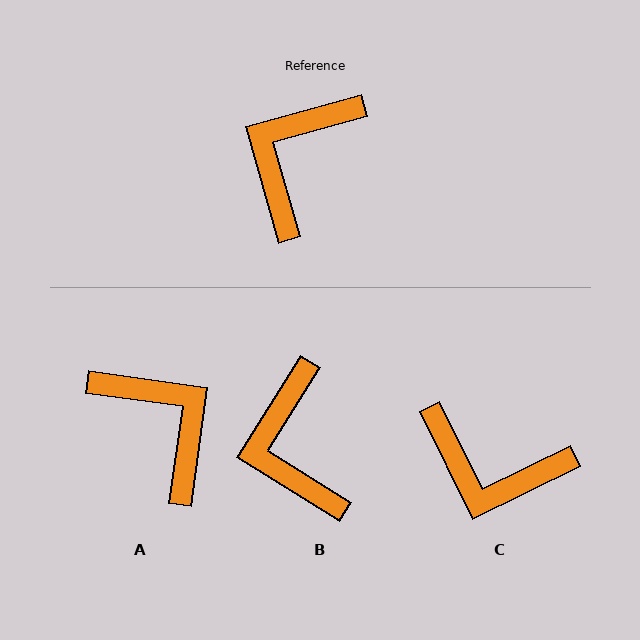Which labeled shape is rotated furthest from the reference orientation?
A, about 114 degrees away.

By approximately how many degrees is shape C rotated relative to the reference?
Approximately 100 degrees counter-clockwise.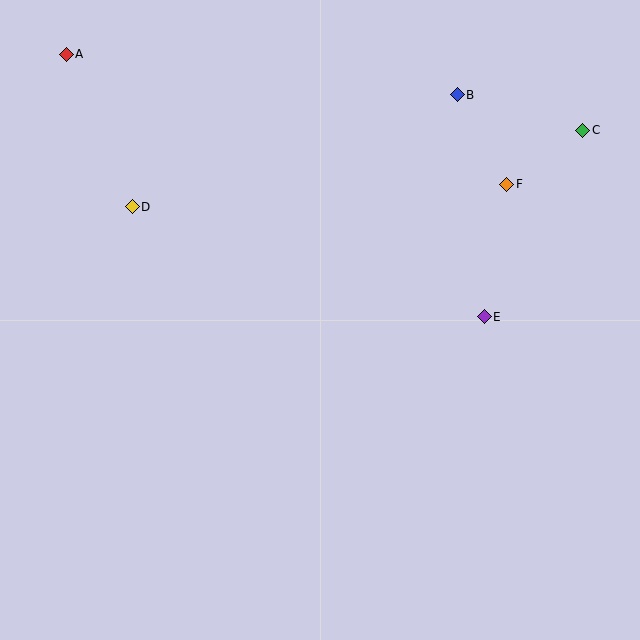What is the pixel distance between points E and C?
The distance between E and C is 211 pixels.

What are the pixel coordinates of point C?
Point C is at (583, 130).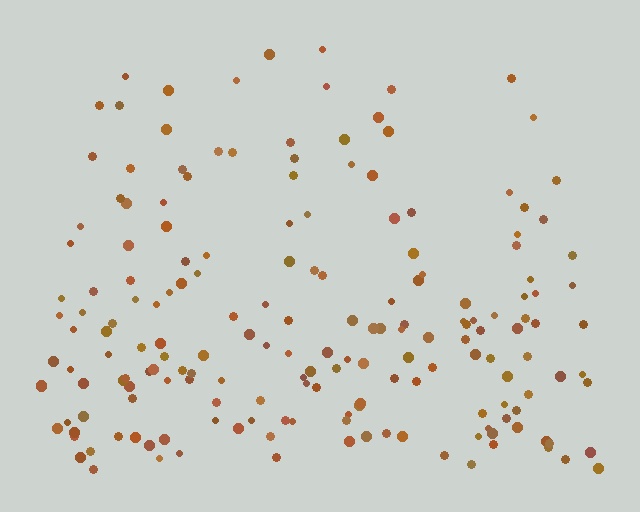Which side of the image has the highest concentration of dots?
The bottom.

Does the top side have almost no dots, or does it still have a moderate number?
Still a moderate number, just noticeably fewer than the bottom.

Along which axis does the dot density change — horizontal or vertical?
Vertical.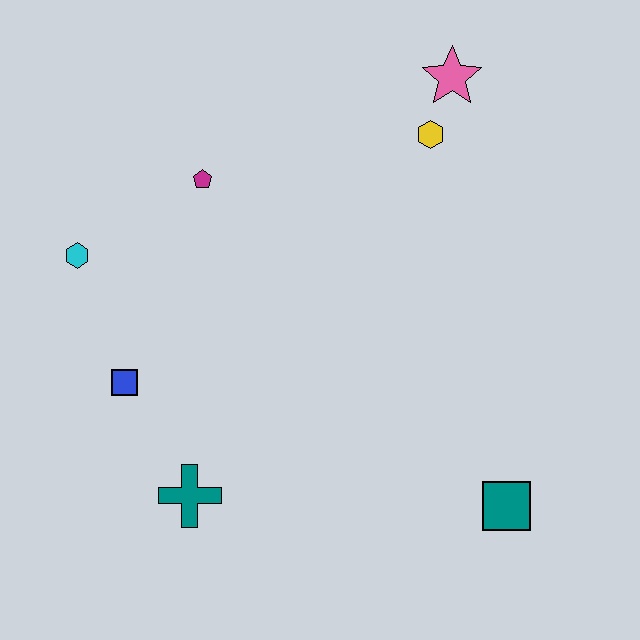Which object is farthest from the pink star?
The teal cross is farthest from the pink star.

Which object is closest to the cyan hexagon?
The blue square is closest to the cyan hexagon.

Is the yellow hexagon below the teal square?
No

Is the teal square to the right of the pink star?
Yes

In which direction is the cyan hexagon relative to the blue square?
The cyan hexagon is above the blue square.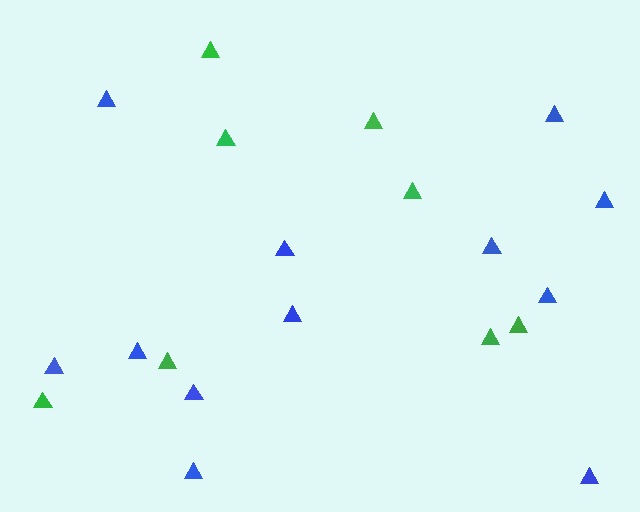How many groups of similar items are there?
There are 2 groups: one group of green triangles (8) and one group of blue triangles (12).